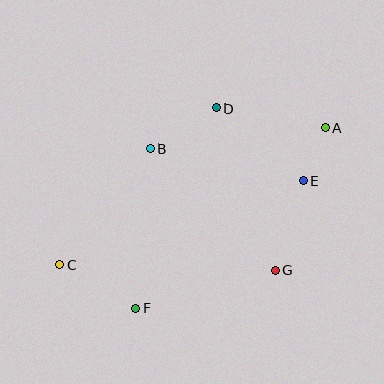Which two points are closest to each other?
Points A and E are closest to each other.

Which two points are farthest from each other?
Points A and C are farthest from each other.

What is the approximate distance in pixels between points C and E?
The distance between C and E is approximately 258 pixels.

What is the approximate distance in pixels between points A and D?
The distance between A and D is approximately 110 pixels.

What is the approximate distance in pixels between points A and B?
The distance between A and B is approximately 176 pixels.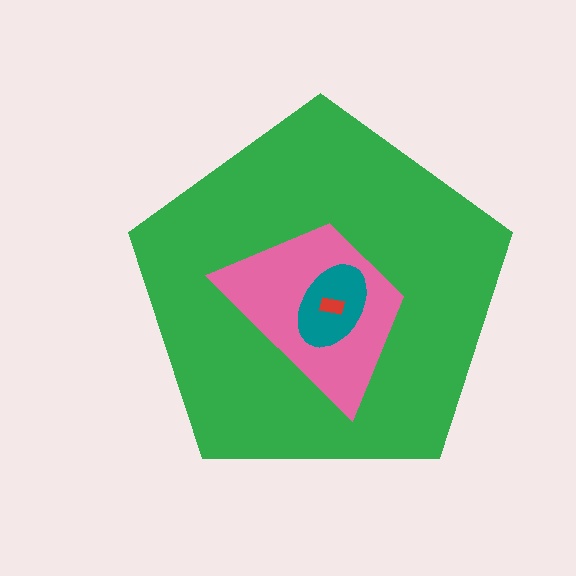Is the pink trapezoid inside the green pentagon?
Yes.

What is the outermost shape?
The green pentagon.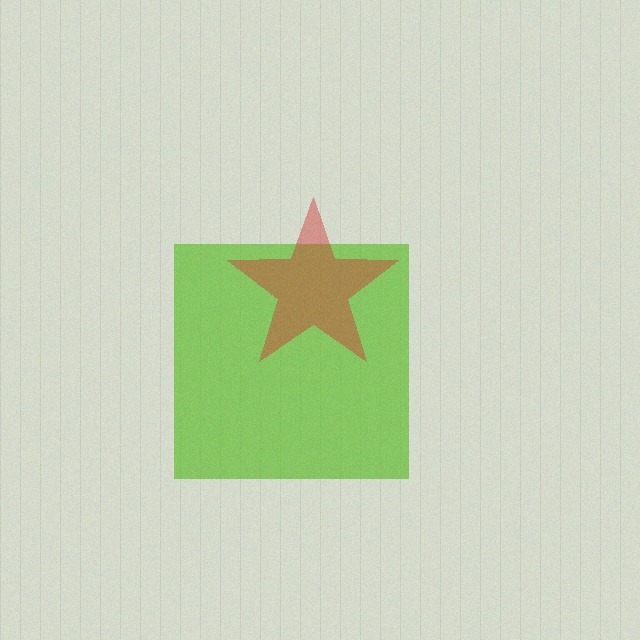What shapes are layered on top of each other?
The layered shapes are: a lime square, a red star.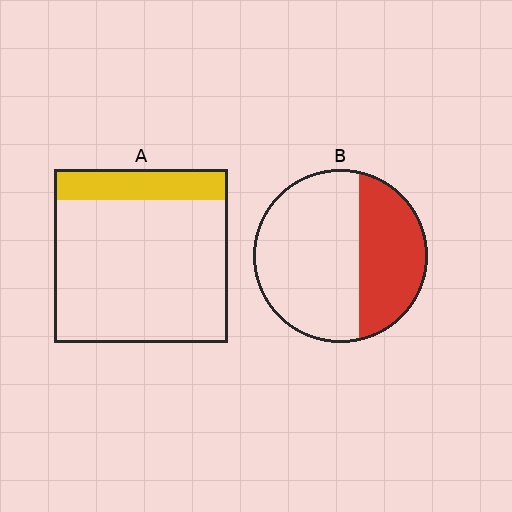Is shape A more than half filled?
No.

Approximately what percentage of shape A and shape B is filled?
A is approximately 20% and B is approximately 35%.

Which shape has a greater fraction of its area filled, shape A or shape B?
Shape B.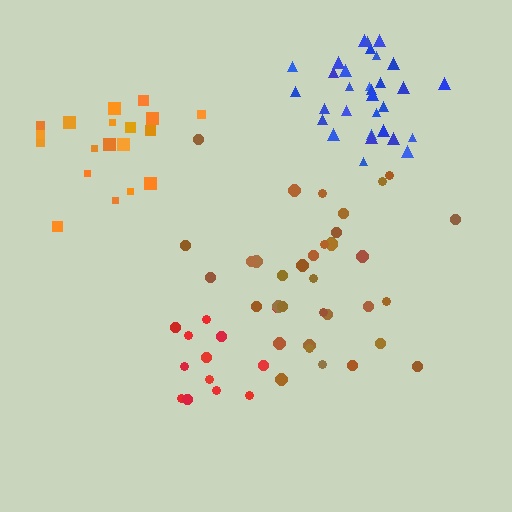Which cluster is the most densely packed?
Blue.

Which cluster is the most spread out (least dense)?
Orange.